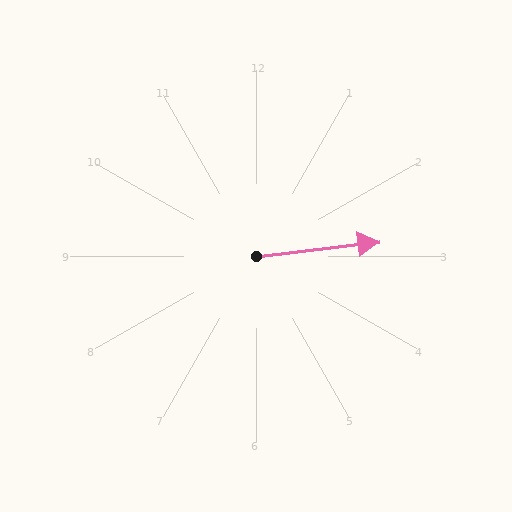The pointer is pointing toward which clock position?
Roughly 3 o'clock.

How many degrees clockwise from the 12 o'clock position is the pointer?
Approximately 83 degrees.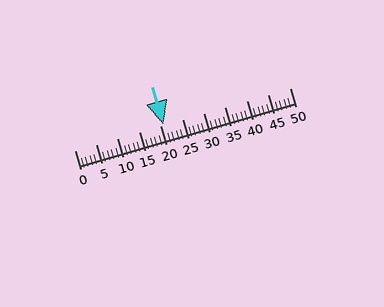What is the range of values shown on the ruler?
The ruler shows values from 0 to 50.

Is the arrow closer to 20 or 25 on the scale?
The arrow is closer to 20.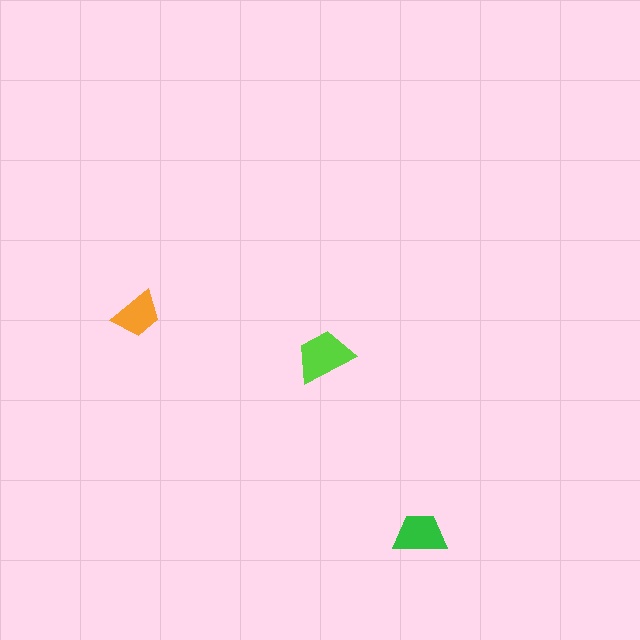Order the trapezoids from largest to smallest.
the lime one, the green one, the orange one.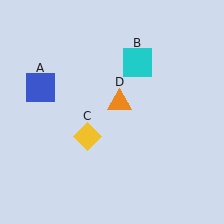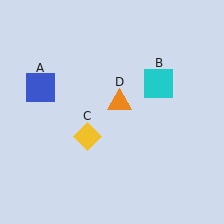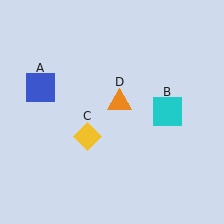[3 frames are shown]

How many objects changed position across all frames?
1 object changed position: cyan square (object B).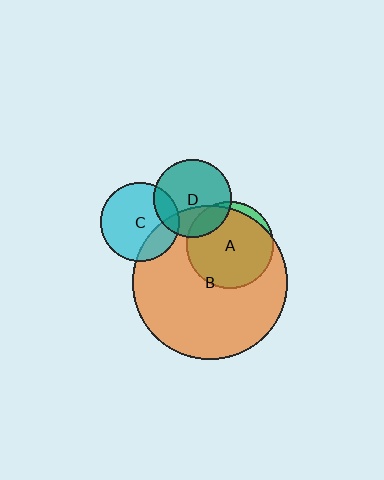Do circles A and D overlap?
Yes.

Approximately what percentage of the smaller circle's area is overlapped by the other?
Approximately 20%.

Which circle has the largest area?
Circle B (orange).